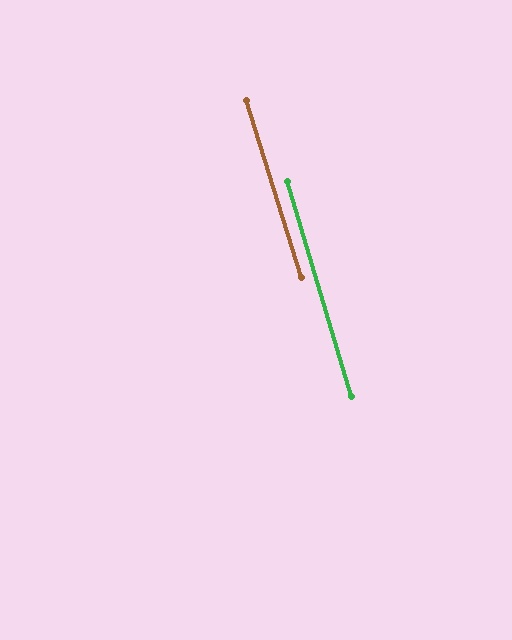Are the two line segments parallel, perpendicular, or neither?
Parallel — their directions differ by only 0.6°.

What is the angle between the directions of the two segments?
Approximately 1 degree.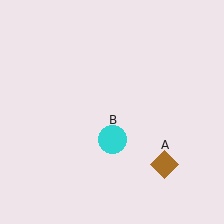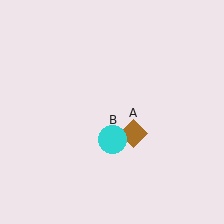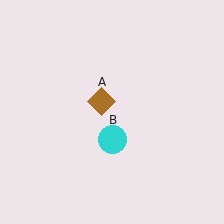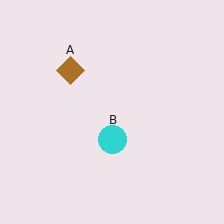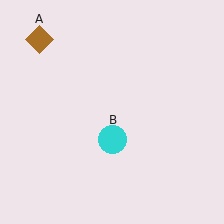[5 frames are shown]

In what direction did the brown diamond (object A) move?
The brown diamond (object A) moved up and to the left.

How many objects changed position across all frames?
1 object changed position: brown diamond (object A).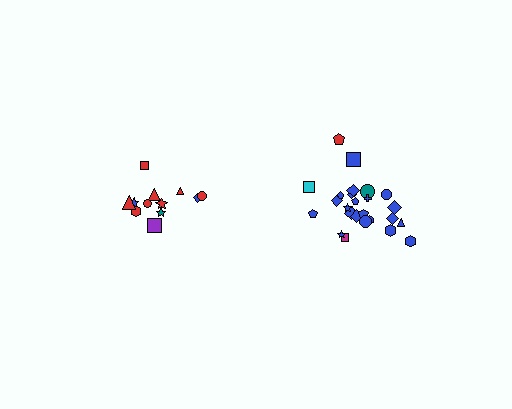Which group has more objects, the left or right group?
The right group.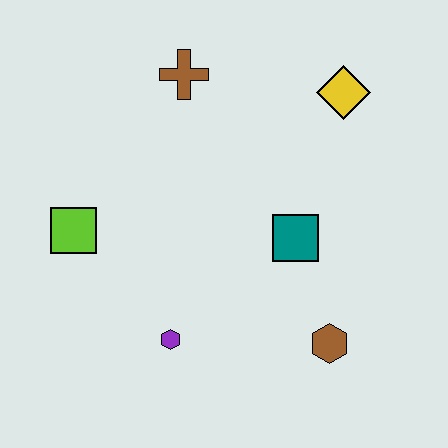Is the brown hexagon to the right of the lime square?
Yes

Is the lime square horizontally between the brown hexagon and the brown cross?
No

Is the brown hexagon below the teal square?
Yes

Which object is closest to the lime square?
The purple hexagon is closest to the lime square.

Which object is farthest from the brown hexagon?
The brown cross is farthest from the brown hexagon.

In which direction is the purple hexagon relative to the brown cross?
The purple hexagon is below the brown cross.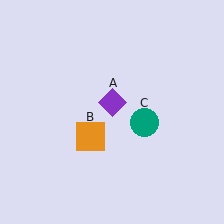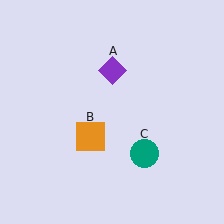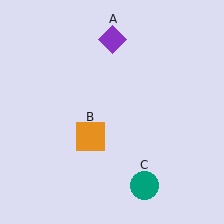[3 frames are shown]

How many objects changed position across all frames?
2 objects changed position: purple diamond (object A), teal circle (object C).